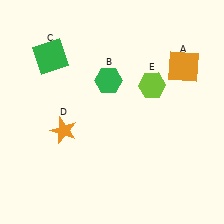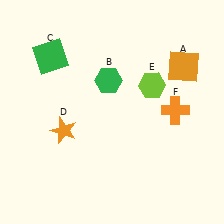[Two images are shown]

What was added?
An orange cross (F) was added in Image 2.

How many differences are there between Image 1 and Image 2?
There is 1 difference between the two images.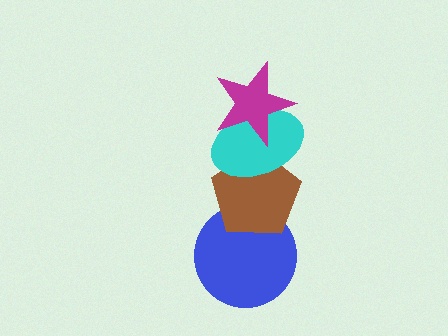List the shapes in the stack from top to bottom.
From top to bottom: the magenta star, the cyan ellipse, the brown pentagon, the blue circle.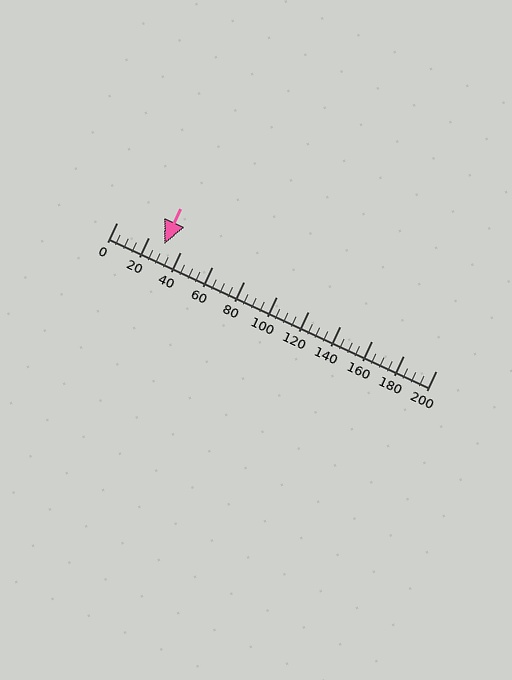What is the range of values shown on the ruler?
The ruler shows values from 0 to 200.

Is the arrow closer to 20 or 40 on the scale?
The arrow is closer to 40.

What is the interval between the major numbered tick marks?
The major tick marks are spaced 20 units apart.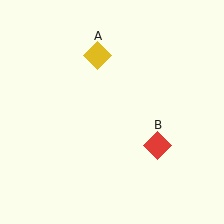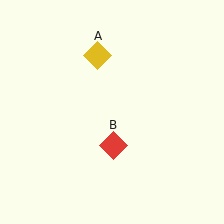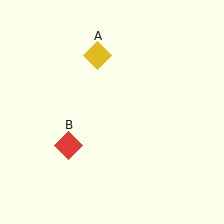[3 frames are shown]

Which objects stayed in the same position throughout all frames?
Yellow diamond (object A) remained stationary.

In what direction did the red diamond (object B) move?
The red diamond (object B) moved left.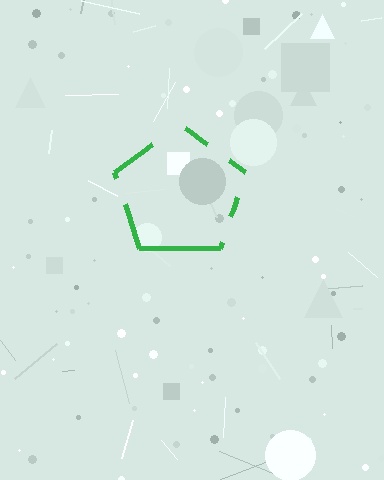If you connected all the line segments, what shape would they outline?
They would outline a pentagon.